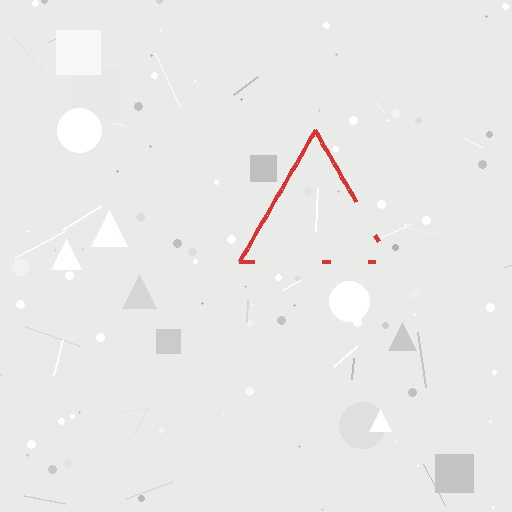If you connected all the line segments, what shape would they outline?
They would outline a triangle.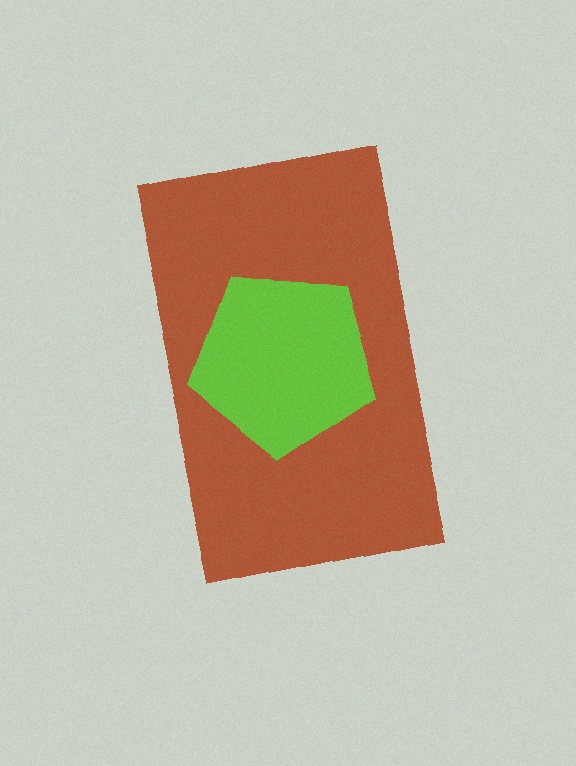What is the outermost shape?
The brown rectangle.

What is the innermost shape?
The lime pentagon.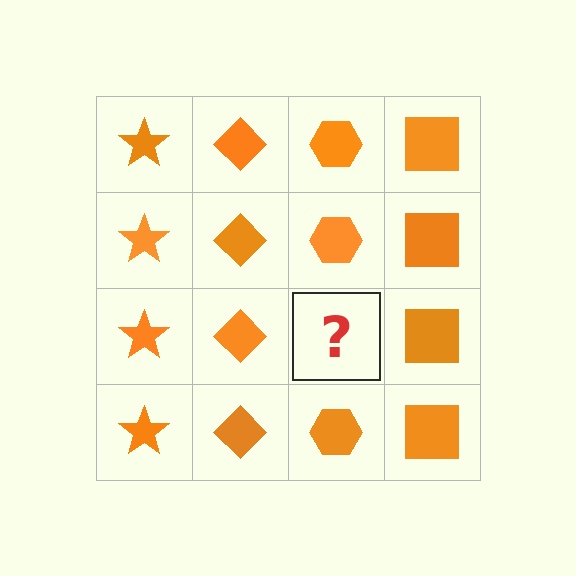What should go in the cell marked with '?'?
The missing cell should contain an orange hexagon.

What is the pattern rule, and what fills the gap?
The rule is that each column has a consistent shape. The gap should be filled with an orange hexagon.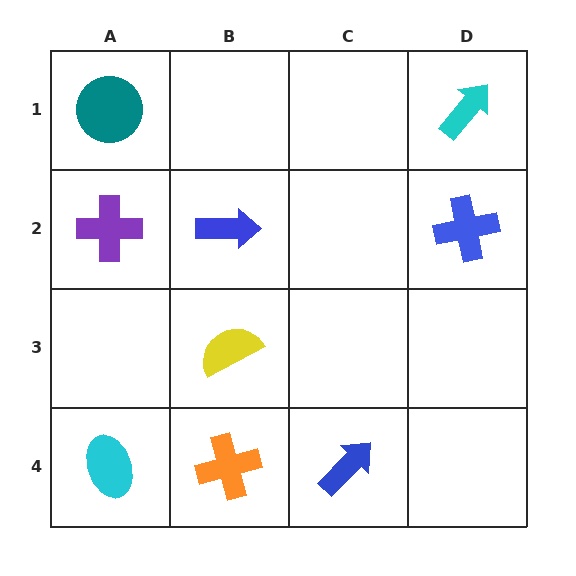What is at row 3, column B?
A yellow semicircle.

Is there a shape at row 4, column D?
No, that cell is empty.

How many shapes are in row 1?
2 shapes.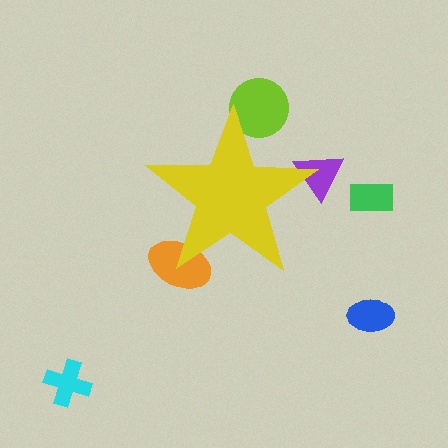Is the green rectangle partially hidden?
No, the green rectangle is fully visible.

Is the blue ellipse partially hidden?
No, the blue ellipse is fully visible.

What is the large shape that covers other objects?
A yellow star.